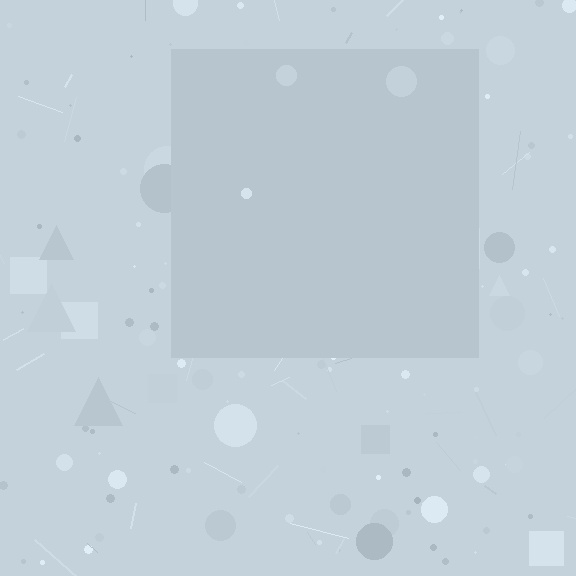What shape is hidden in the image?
A square is hidden in the image.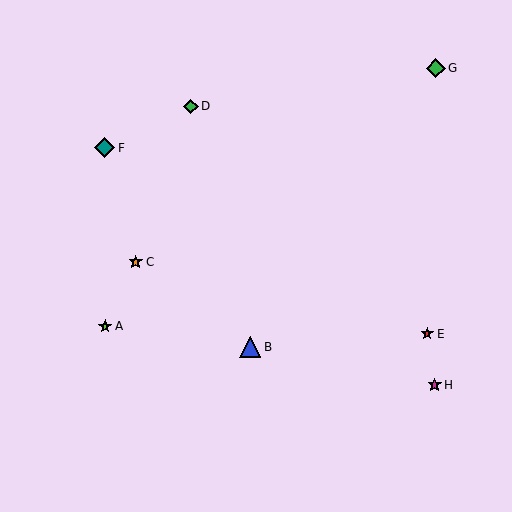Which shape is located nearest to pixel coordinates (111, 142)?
The teal diamond (labeled F) at (105, 148) is nearest to that location.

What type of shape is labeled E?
Shape E is a red star.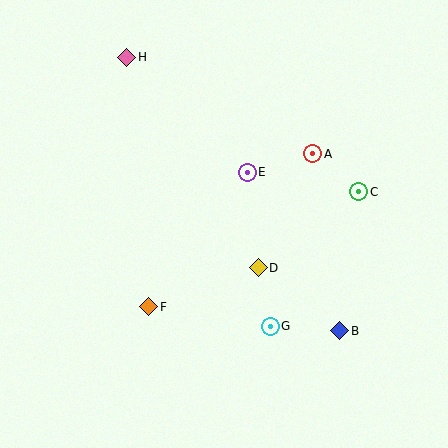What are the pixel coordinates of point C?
Point C is at (359, 192).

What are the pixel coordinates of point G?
Point G is at (270, 326).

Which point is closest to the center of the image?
Point D at (258, 268) is closest to the center.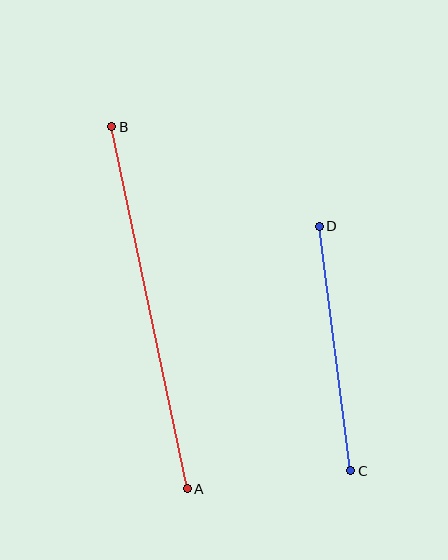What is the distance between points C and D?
The distance is approximately 247 pixels.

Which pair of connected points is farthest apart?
Points A and B are farthest apart.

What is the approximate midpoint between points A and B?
The midpoint is at approximately (150, 308) pixels.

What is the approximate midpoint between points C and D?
The midpoint is at approximately (335, 348) pixels.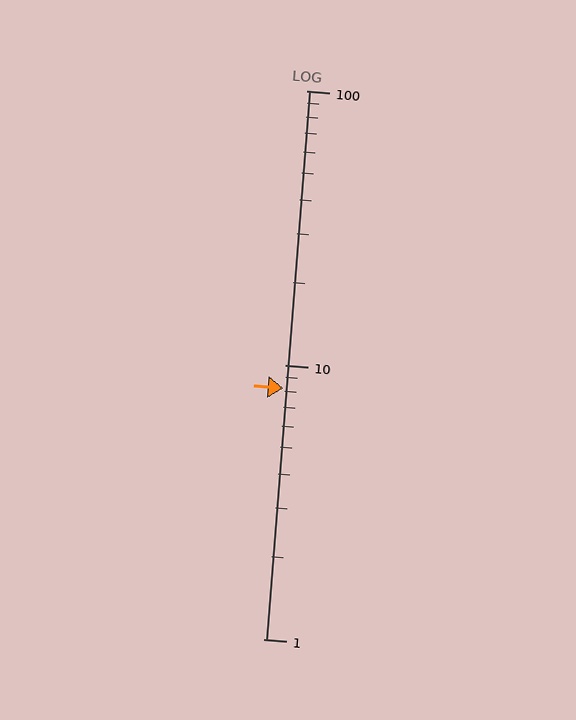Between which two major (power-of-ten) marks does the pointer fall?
The pointer is between 1 and 10.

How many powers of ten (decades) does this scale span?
The scale spans 2 decades, from 1 to 100.